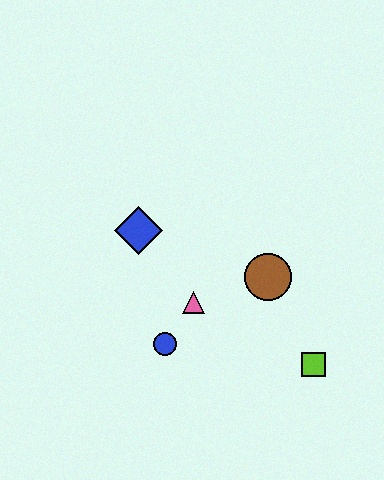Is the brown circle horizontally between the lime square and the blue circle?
Yes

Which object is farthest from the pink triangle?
The lime square is farthest from the pink triangle.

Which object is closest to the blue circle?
The pink triangle is closest to the blue circle.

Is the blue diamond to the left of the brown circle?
Yes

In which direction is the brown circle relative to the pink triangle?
The brown circle is to the right of the pink triangle.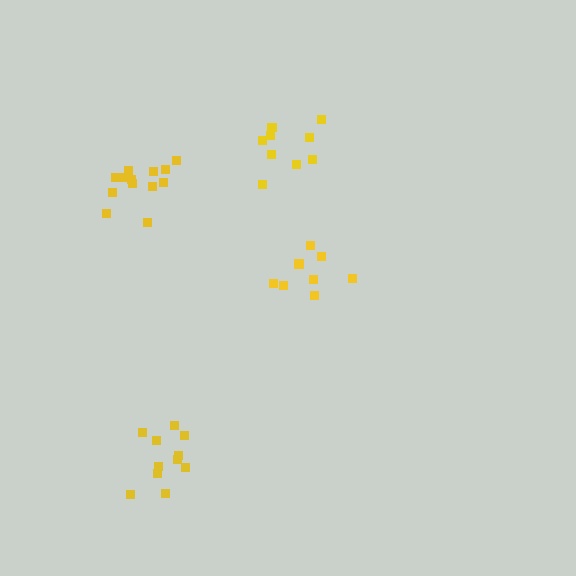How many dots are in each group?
Group 1: 9 dots, Group 2: 11 dots, Group 3: 13 dots, Group 4: 8 dots (41 total).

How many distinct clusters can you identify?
There are 4 distinct clusters.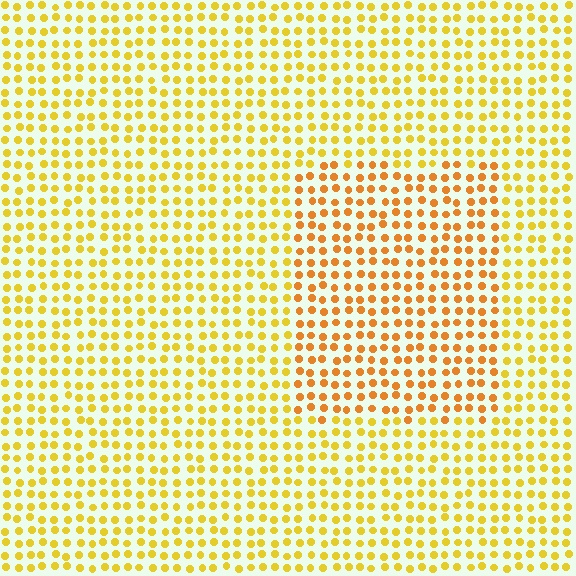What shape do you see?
I see a rectangle.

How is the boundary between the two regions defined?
The boundary is defined purely by a slight shift in hue (about 23 degrees). Spacing, size, and orientation are identical on both sides.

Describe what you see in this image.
The image is filled with small yellow elements in a uniform arrangement. A rectangle-shaped region is visible where the elements are tinted to a slightly different hue, forming a subtle color boundary.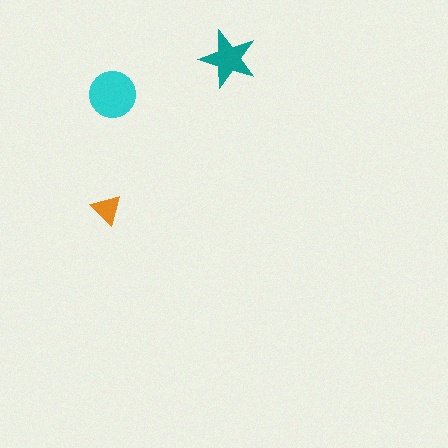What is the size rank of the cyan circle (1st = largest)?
1st.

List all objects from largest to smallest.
The cyan circle, the teal star, the orange triangle.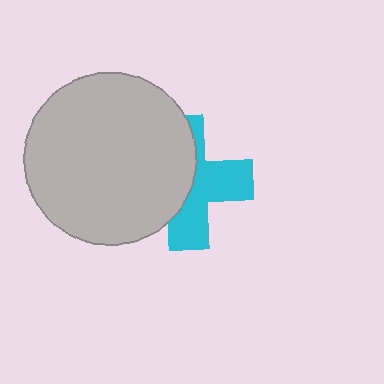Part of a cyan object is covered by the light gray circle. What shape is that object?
It is a cross.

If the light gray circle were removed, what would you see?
You would see the complete cyan cross.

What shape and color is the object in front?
The object in front is a light gray circle.